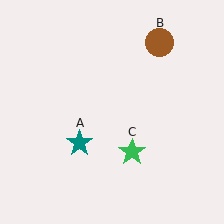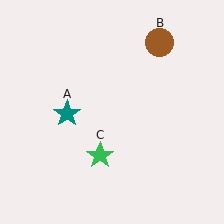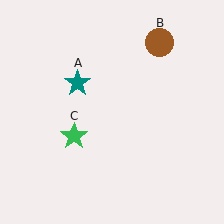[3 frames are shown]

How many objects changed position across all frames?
2 objects changed position: teal star (object A), green star (object C).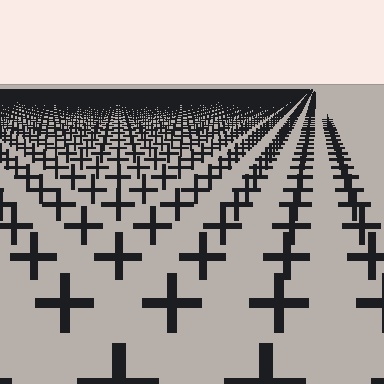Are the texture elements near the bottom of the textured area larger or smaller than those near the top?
Larger. Near the bottom, elements are closer to the viewer and appear at a bigger on-screen size.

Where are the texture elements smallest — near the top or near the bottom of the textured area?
Near the top.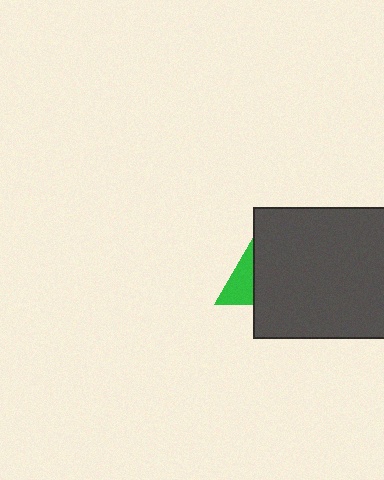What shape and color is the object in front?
The object in front is a dark gray square.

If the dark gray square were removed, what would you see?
You would see the complete green triangle.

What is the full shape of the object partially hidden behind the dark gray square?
The partially hidden object is a green triangle.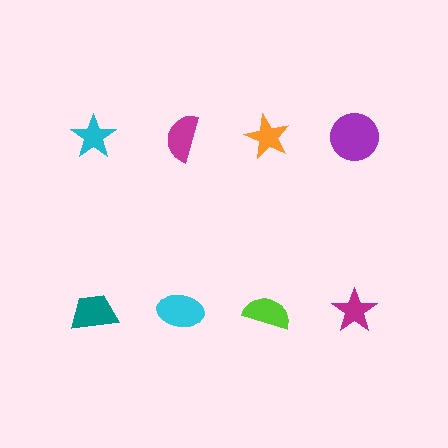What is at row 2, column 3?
A lime semicircle.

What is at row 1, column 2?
A magenta semicircle.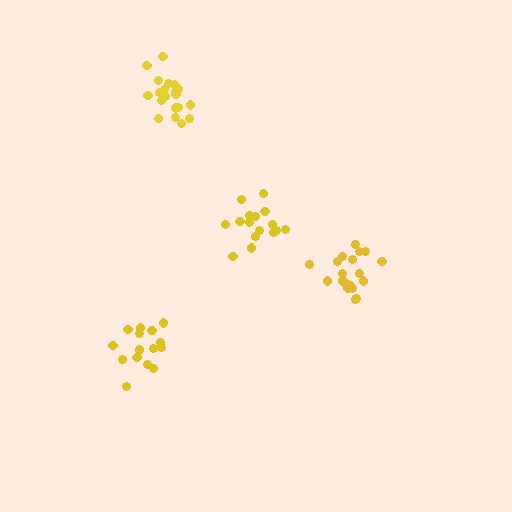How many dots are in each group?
Group 1: 16 dots, Group 2: 19 dots, Group 3: 16 dots, Group 4: 20 dots (71 total).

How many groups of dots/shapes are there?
There are 4 groups.